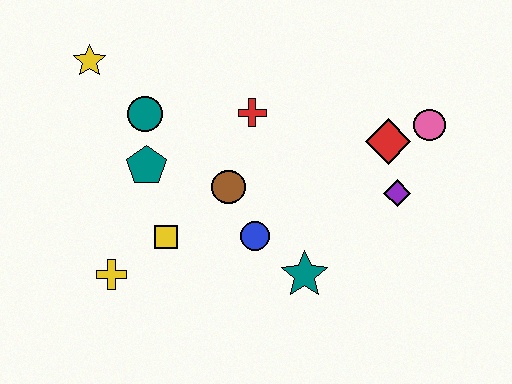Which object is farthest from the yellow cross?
The pink circle is farthest from the yellow cross.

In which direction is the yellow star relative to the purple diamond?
The yellow star is to the left of the purple diamond.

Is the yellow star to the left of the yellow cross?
Yes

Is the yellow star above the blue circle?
Yes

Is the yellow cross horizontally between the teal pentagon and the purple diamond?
No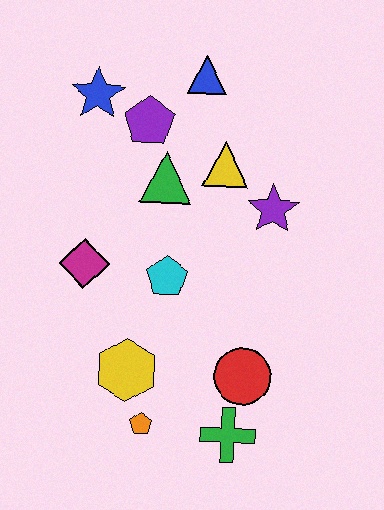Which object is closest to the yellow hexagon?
The orange pentagon is closest to the yellow hexagon.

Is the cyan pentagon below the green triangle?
Yes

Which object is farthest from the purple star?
The orange pentagon is farthest from the purple star.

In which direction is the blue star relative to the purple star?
The blue star is to the left of the purple star.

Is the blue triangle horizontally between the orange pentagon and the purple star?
Yes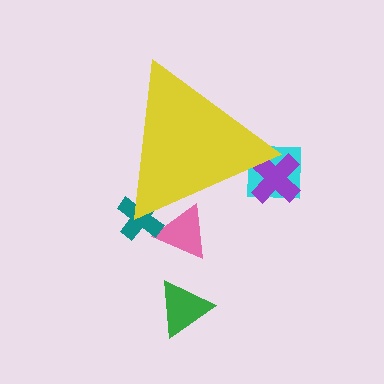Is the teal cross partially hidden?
Yes, the teal cross is partially hidden behind the yellow triangle.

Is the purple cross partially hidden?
Yes, the purple cross is partially hidden behind the yellow triangle.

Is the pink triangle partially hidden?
Yes, the pink triangle is partially hidden behind the yellow triangle.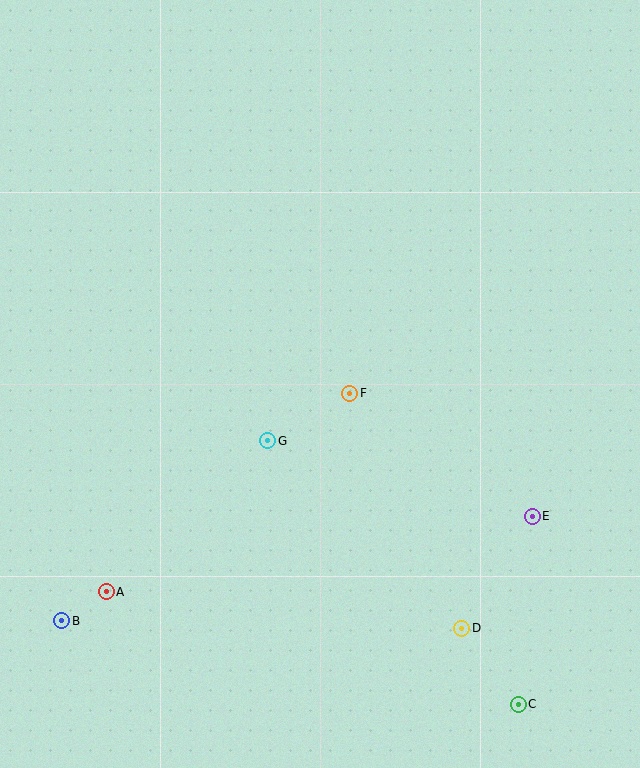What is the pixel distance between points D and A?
The distance between D and A is 357 pixels.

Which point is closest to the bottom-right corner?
Point C is closest to the bottom-right corner.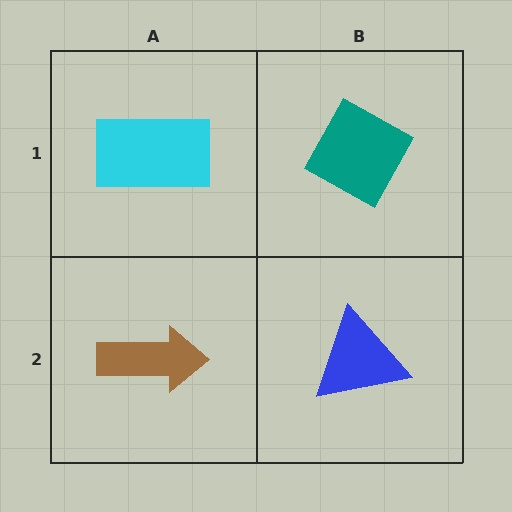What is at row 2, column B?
A blue triangle.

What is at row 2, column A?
A brown arrow.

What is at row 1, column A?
A cyan rectangle.